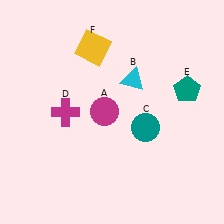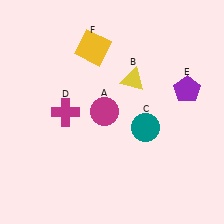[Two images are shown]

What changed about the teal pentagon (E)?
In Image 1, E is teal. In Image 2, it changed to purple.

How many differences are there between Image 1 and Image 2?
There are 2 differences between the two images.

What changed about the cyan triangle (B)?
In Image 1, B is cyan. In Image 2, it changed to yellow.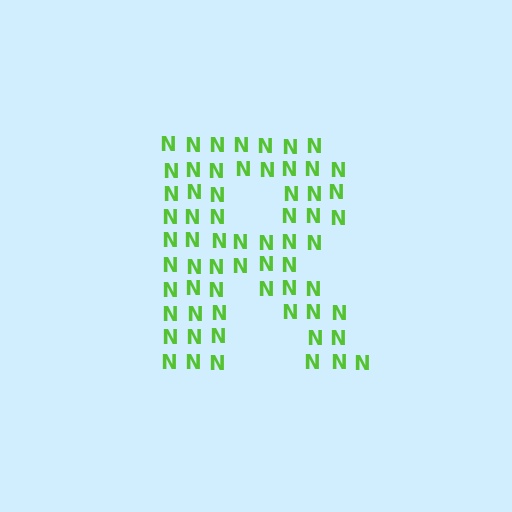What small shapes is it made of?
It is made of small letter N's.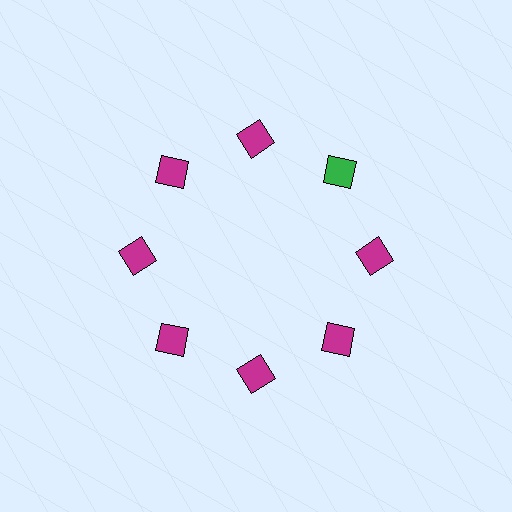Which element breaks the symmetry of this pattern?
The green square at roughly the 2 o'clock position breaks the symmetry. All other shapes are magenta squares.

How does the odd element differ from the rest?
It has a different color: green instead of magenta.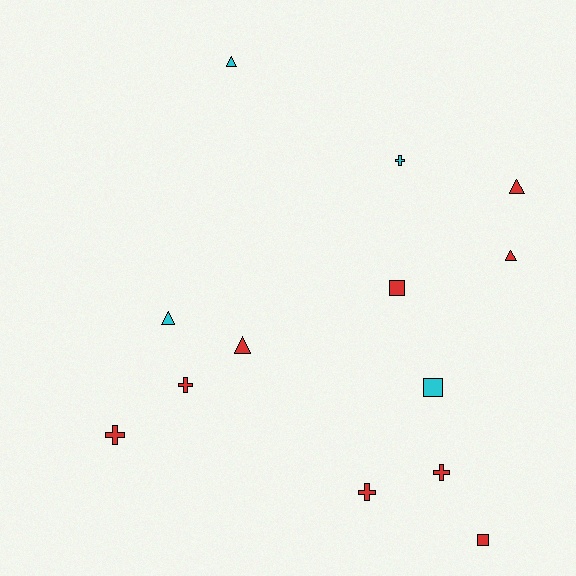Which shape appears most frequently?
Triangle, with 5 objects.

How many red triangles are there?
There are 3 red triangles.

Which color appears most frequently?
Red, with 9 objects.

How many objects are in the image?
There are 13 objects.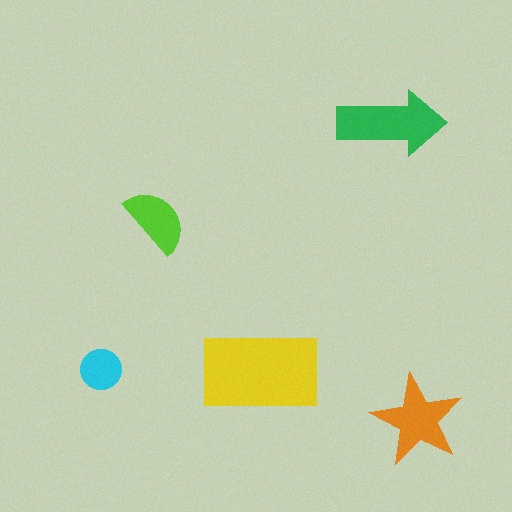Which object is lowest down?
The orange star is bottommost.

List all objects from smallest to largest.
The cyan circle, the lime semicircle, the orange star, the green arrow, the yellow rectangle.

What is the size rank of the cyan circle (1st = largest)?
5th.